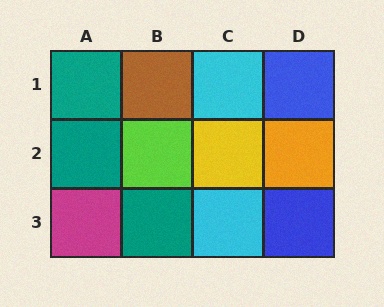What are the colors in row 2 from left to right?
Teal, lime, yellow, orange.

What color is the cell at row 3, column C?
Cyan.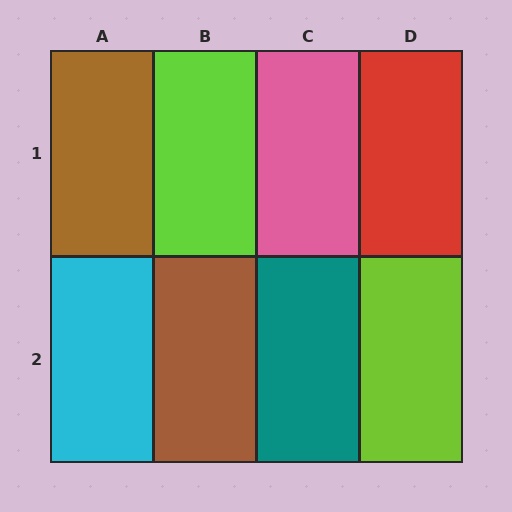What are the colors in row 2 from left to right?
Cyan, brown, teal, lime.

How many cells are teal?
1 cell is teal.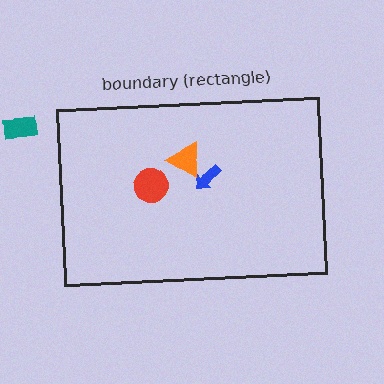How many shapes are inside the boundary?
3 inside, 1 outside.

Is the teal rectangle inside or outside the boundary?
Outside.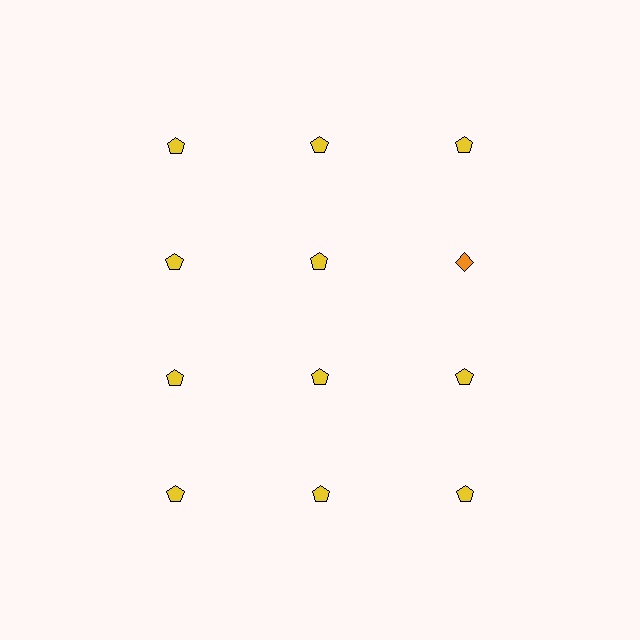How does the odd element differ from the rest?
It differs in both color (orange instead of yellow) and shape (diamond instead of pentagon).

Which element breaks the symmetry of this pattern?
The orange diamond in the second row, center column breaks the symmetry. All other shapes are yellow pentagons.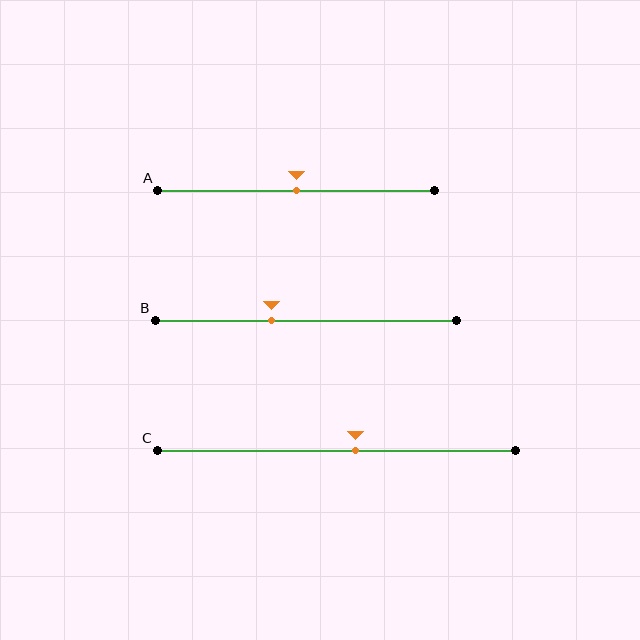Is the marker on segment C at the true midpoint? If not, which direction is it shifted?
No, the marker on segment C is shifted to the right by about 5% of the segment length.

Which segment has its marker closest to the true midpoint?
Segment A has its marker closest to the true midpoint.